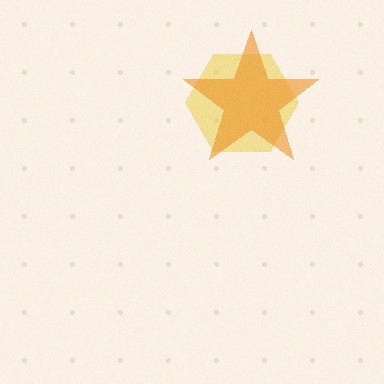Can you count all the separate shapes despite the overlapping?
Yes, there are 2 separate shapes.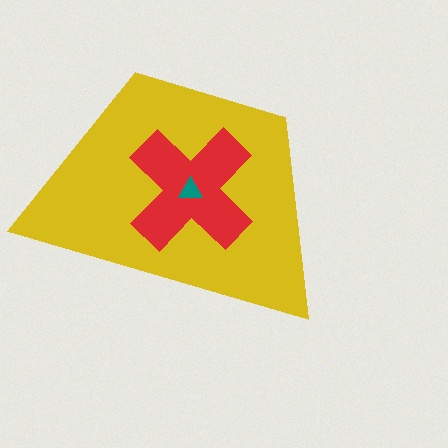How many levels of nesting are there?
3.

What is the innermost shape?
The teal triangle.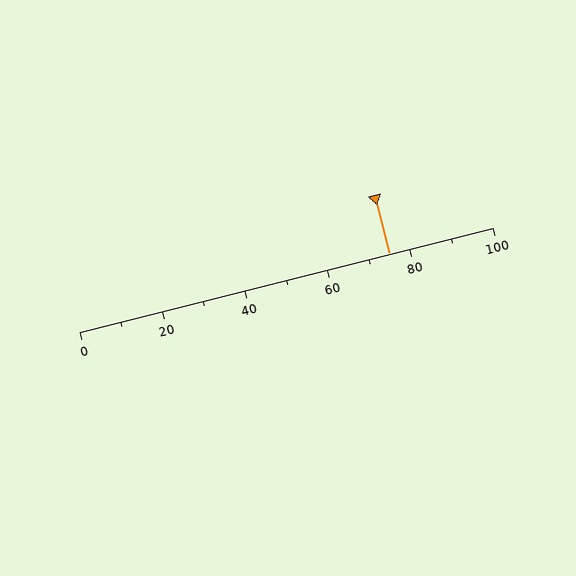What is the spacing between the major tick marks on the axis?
The major ticks are spaced 20 apart.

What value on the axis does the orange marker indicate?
The marker indicates approximately 75.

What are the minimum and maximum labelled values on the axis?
The axis runs from 0 to 100.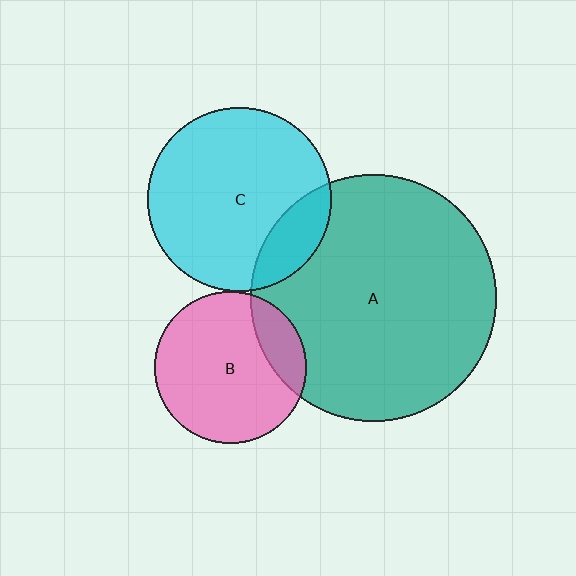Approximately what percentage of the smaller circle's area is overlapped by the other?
Approximately 20%.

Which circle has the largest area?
Circle A (teal).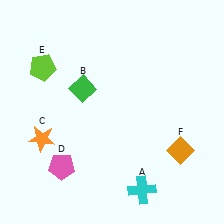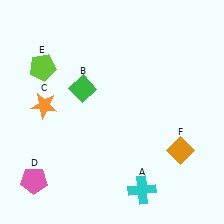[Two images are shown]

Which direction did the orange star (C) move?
The orange star (C) moved up.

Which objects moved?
The objects that moved are: the orange star (C), the pink pentagon (D).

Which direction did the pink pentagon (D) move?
The pink pentagon (D) moved left.